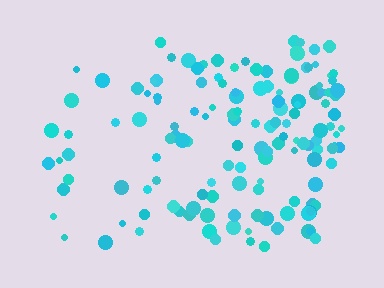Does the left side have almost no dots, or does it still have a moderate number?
Still a moderate number, just noticeably fewer than the right.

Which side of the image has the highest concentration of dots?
The right.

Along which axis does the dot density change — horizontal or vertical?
Horizontal.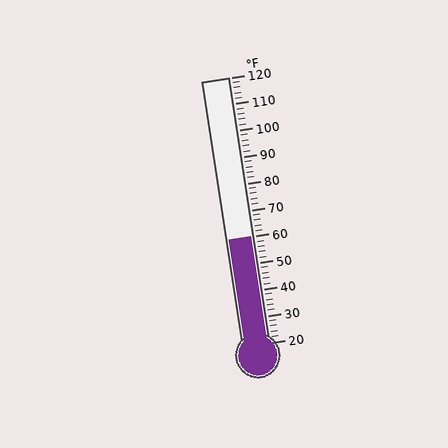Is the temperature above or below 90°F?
The temperature is below 90°F.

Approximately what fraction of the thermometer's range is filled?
The thermometer is filled to approximately 40% of its range.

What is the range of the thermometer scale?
The thermometer scale ranges from 20°F to 120°F.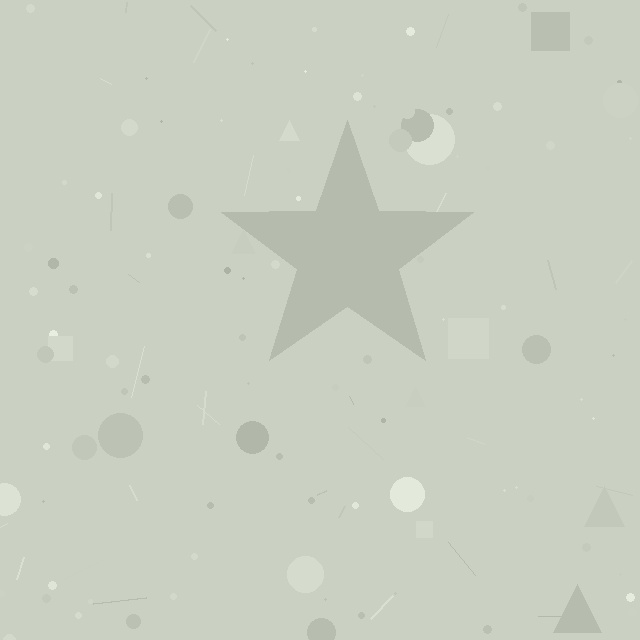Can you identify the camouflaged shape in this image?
The camouflaged shape is a star.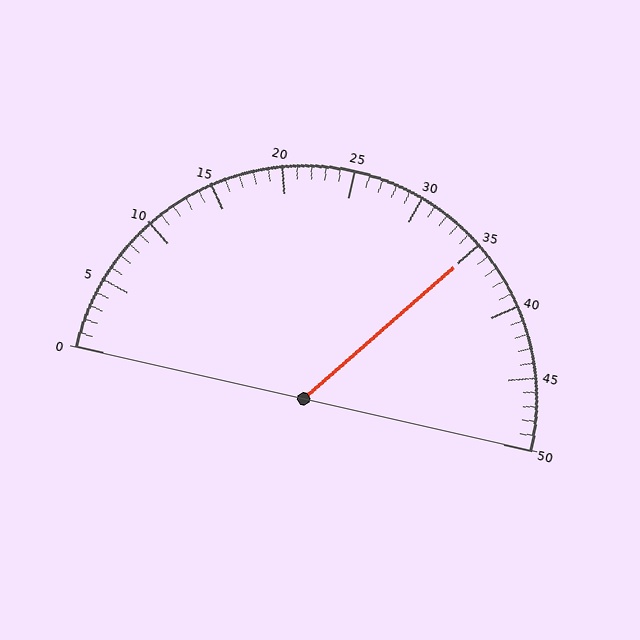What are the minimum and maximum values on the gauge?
The gauge ranges from 0 to 50.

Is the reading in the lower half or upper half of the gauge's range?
The reading is in the upper half of the range (0 to 50).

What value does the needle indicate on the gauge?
The needle indicates approximately 35.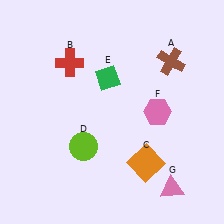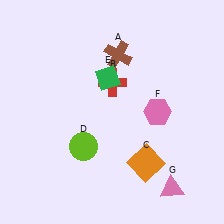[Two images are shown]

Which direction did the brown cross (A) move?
The brown cross (A) moved left.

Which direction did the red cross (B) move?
The red cross (B) moved right.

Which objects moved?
The objects that moved are: the brown cross (A), the red cross (B).